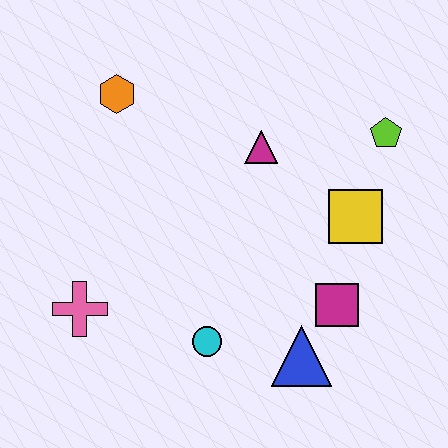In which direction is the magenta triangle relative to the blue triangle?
The magenta triangle is above the blue triangle.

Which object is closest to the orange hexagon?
The magenta triangle is closest to the orange hexagon.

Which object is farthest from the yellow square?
The pink cross is farthest from the yellow square.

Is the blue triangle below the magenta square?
Yes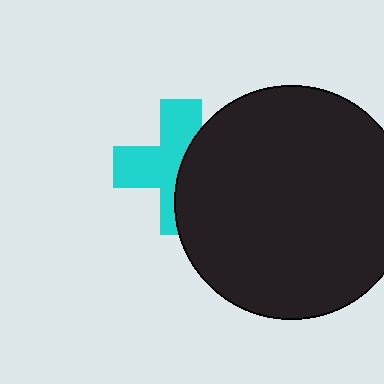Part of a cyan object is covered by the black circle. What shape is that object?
It is a cross.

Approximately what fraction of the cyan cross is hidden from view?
Roughly 45% of the cyan cross is hidden behind the black circle.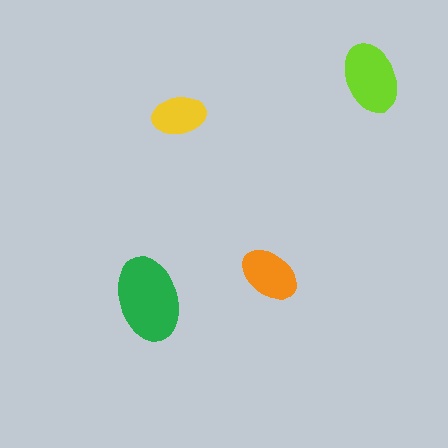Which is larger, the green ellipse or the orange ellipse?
The green one.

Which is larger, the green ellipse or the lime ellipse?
The green one.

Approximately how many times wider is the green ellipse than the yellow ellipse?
About 1.5 times wider.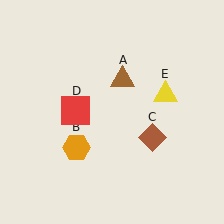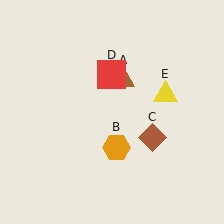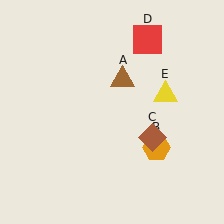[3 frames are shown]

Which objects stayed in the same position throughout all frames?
Brown triangle (object A) and brown diamond (object C) and yellow triangle (object E) remained stationary.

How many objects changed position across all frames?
2 objects changed position: orange hexagon (object B), red square (object D).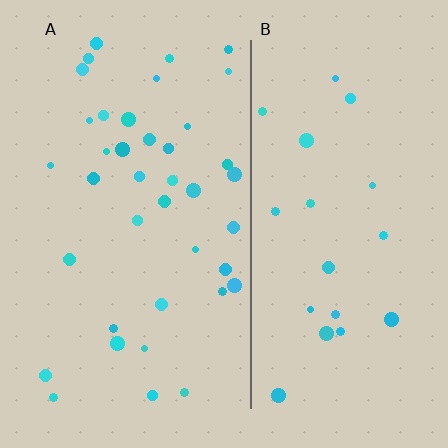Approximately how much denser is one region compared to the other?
Approximately 1.9× — region A over region B.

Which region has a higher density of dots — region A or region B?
A (the left).